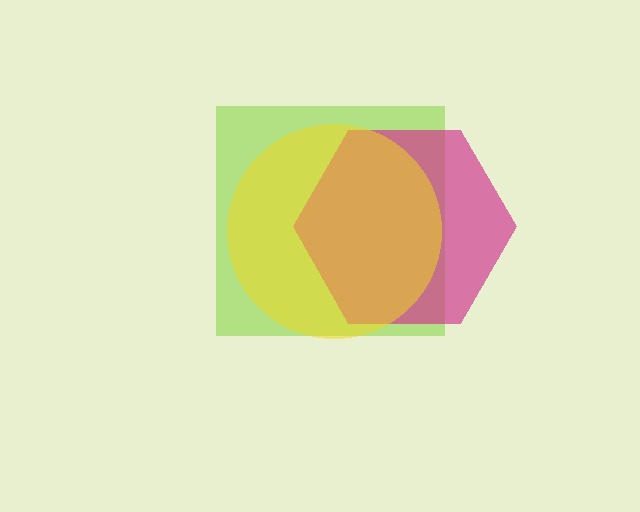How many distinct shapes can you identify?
There are 3 distinct shapes: a lime square, a magenta hexagon, a yellow circle.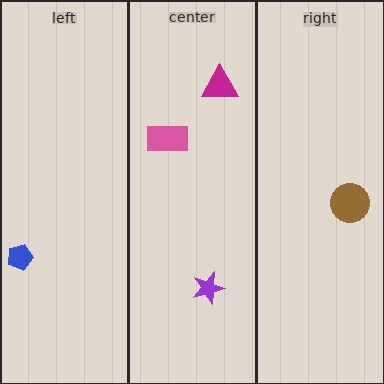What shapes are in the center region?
The magenta triangle, the pink rectangle, the purple star.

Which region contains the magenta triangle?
The center region.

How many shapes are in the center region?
3.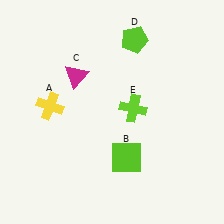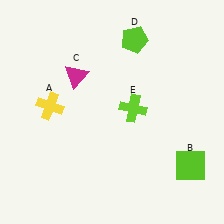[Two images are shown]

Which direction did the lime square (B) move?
The lime square (B) moved right.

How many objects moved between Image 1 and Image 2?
1 object moved between the two images.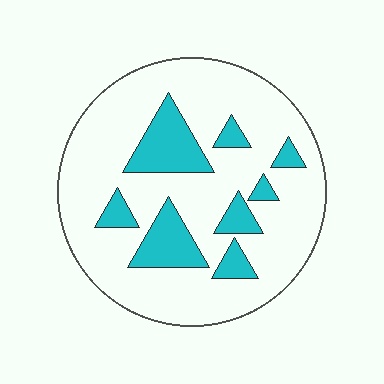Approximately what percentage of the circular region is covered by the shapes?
Approximately 20%.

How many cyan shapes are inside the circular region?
8.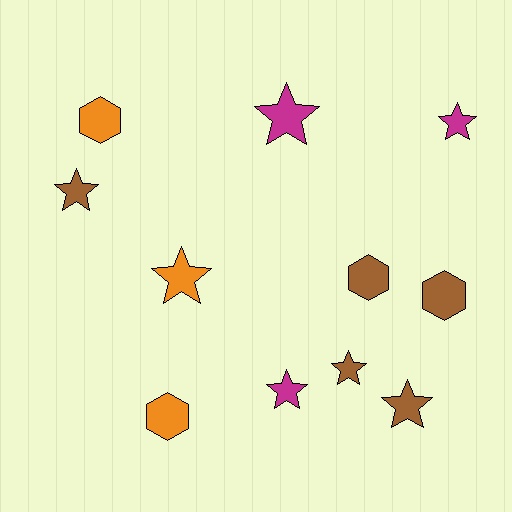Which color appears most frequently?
Brown, with 5 objects.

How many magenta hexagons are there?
There are no magenta hexagons.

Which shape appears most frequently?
Star, with 7 objects.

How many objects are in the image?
There are 11 objects.